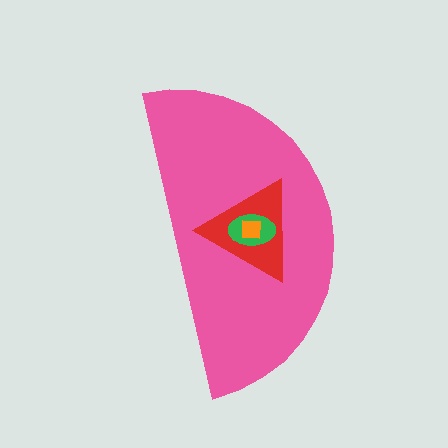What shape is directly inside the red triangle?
The green ellipse.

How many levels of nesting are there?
4.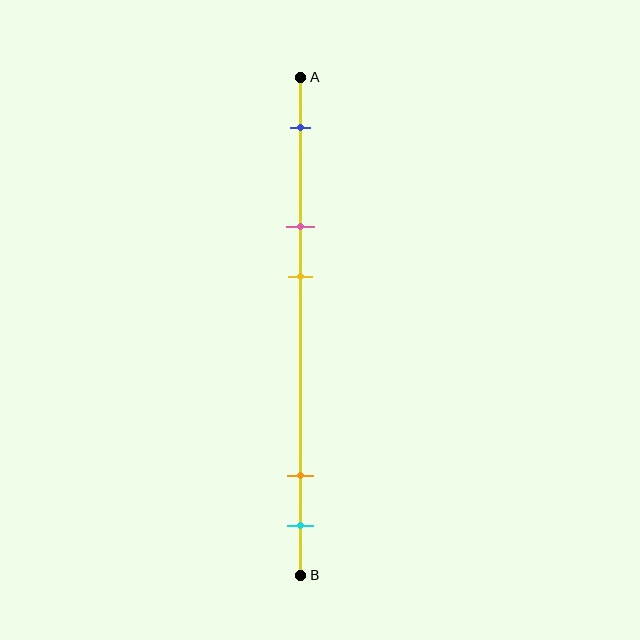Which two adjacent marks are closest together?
The orange and cyan marks are the closest adjacent pair.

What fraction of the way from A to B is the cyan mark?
The cyan mark is approximately 90% (0.9) of the way from A to B.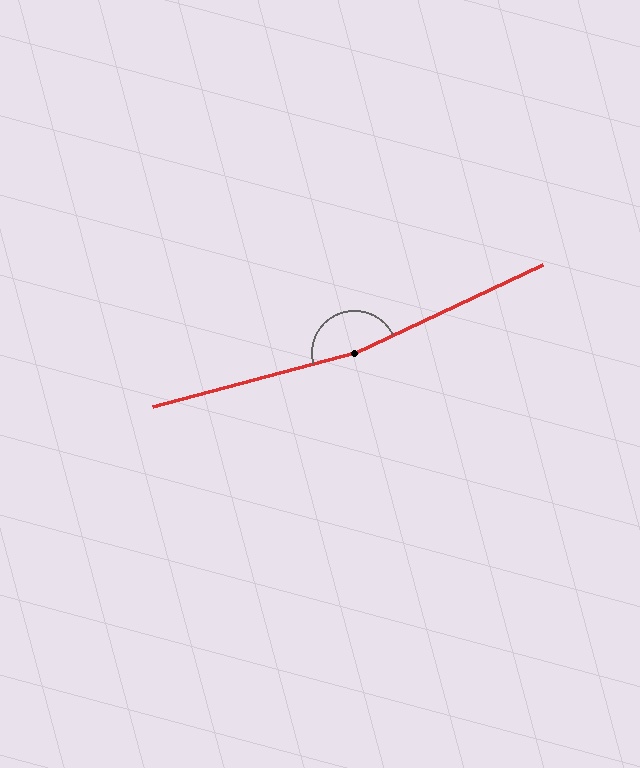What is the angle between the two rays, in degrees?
Approximately 170 degrees.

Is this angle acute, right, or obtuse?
It is obtuse.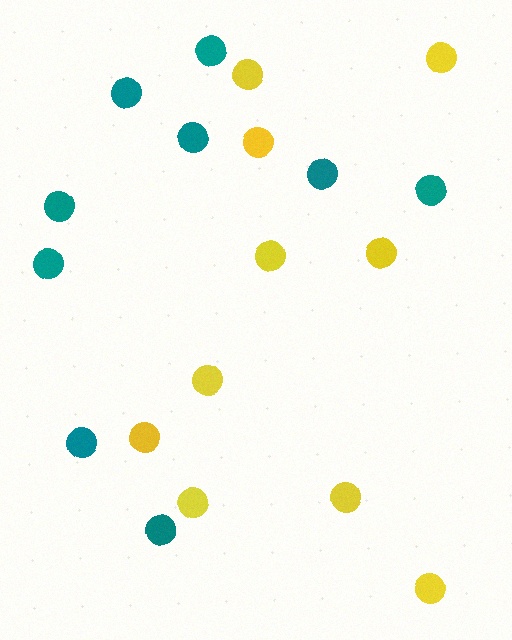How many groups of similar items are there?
There are 2 groups: one group of yellow circles (10) and one group of teal circles (9).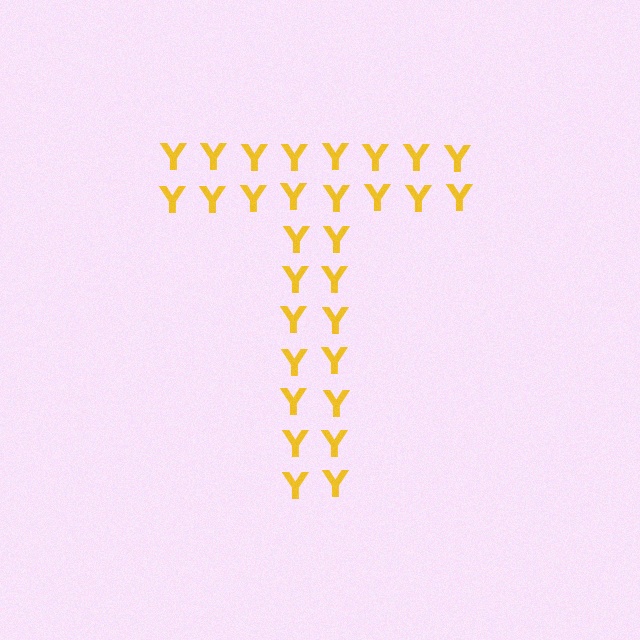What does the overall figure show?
The overall figure shows the letter T.